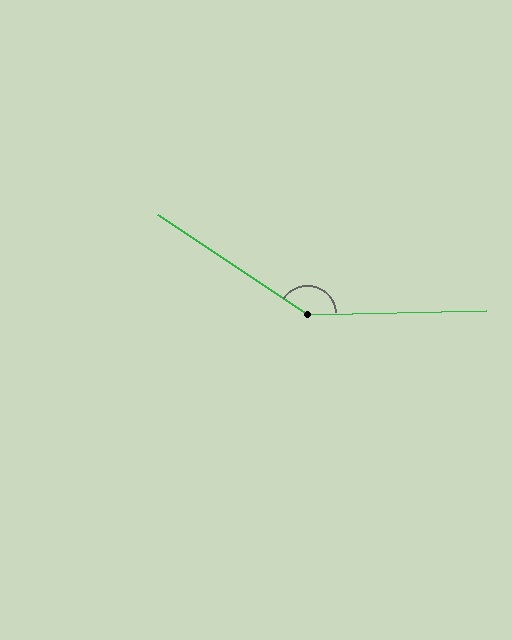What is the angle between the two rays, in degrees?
Approximately 145 degrees.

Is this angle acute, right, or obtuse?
It is obtuse.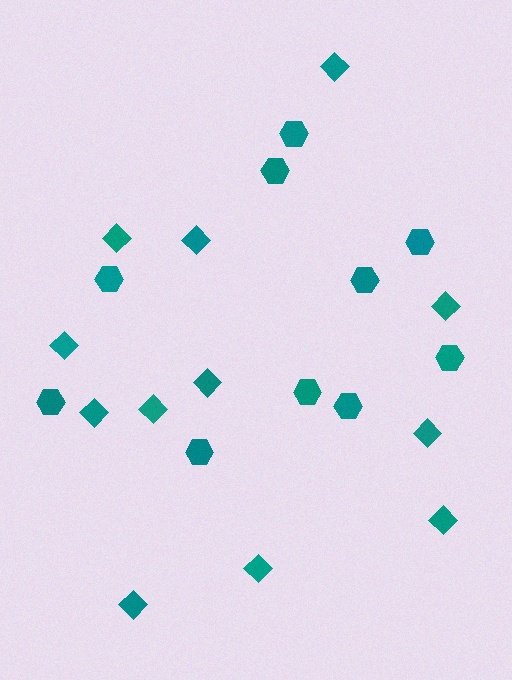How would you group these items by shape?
There are 2 groups: one group of diamonds (12) and one group of hexagons (10).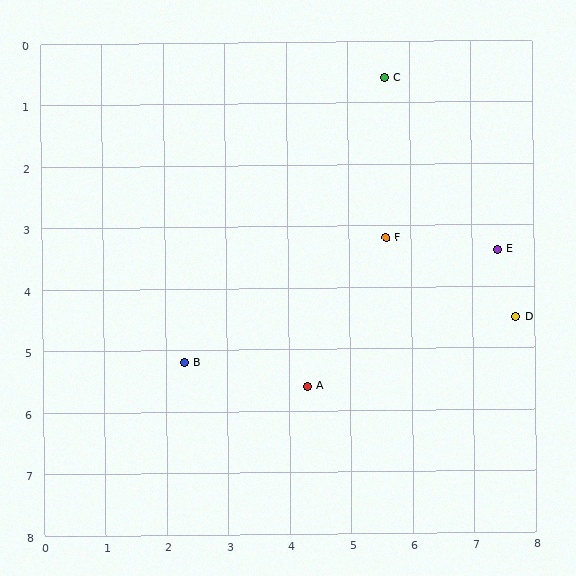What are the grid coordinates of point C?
Point C is at approximately (5.6, 0.6).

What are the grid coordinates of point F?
Point F is at approximately (5.6, 3.2).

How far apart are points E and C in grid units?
Points E and C are about 3.3 grid units apart.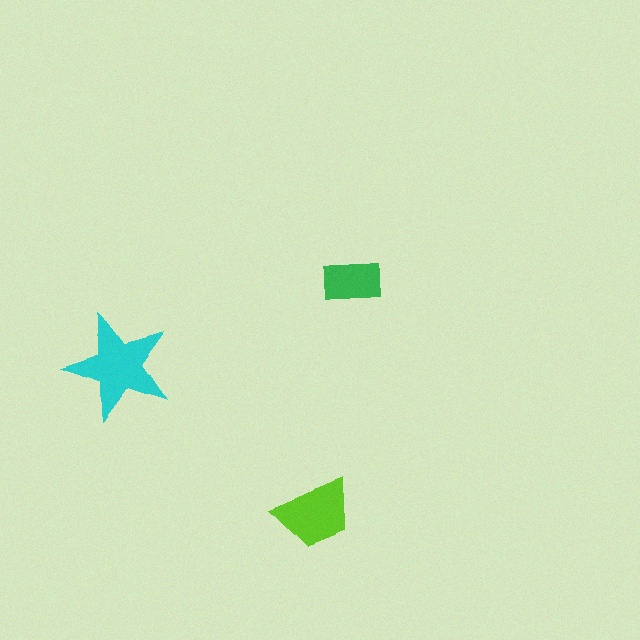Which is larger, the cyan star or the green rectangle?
The cyan star.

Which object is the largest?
The cyan star.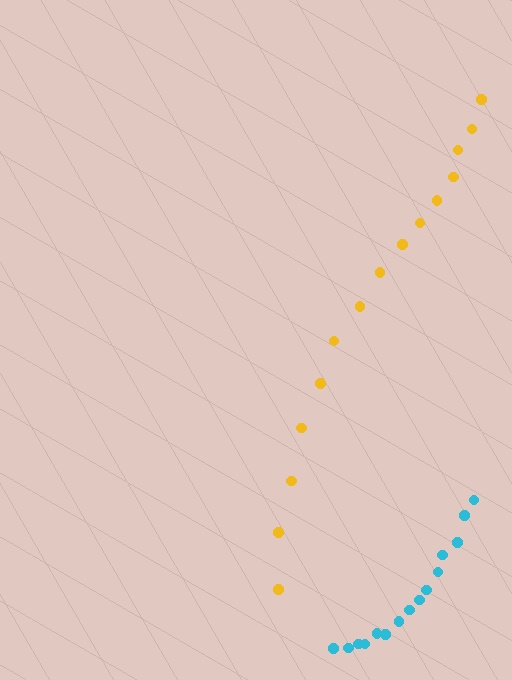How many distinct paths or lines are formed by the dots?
There are 2 distinct paths.